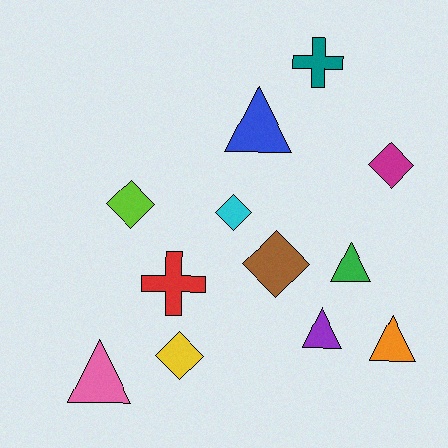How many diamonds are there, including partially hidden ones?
There are 5 diamonds.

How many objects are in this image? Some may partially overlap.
There are 12 objects.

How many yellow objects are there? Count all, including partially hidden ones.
There is 1 yellow object.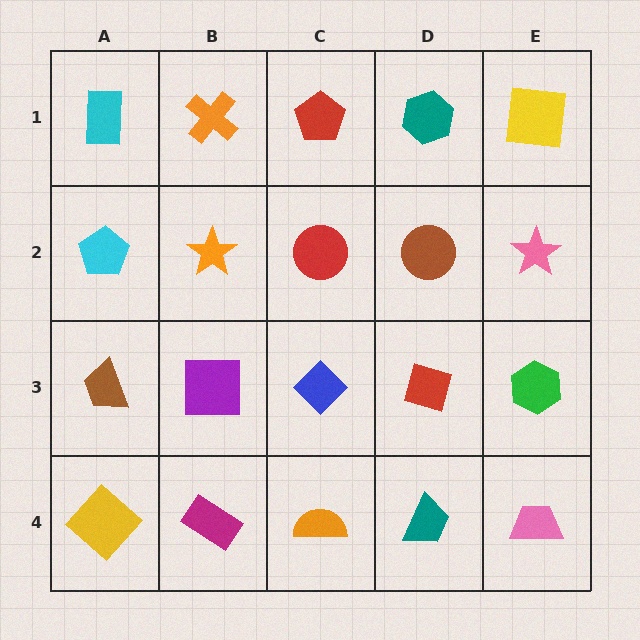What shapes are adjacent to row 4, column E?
A green hexagon (row 3, column E), a teal trapezoid (row 4, column D).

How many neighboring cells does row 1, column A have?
2.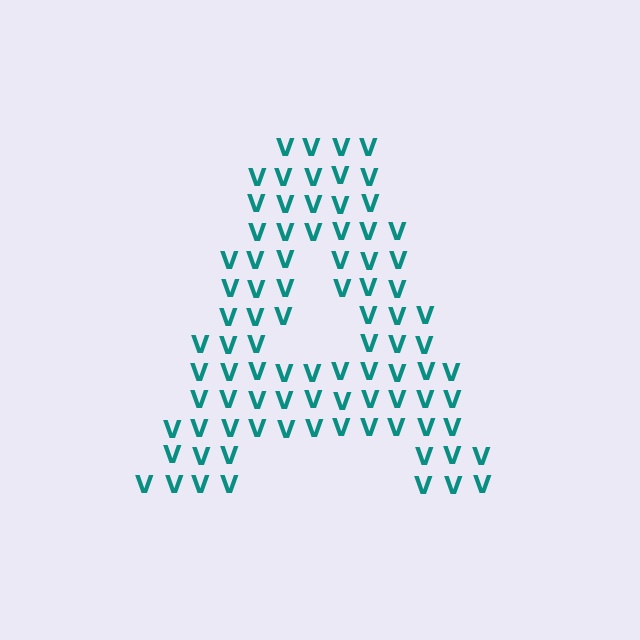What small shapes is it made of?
It is made of small letter V's.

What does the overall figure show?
The overall figure shows the letter A.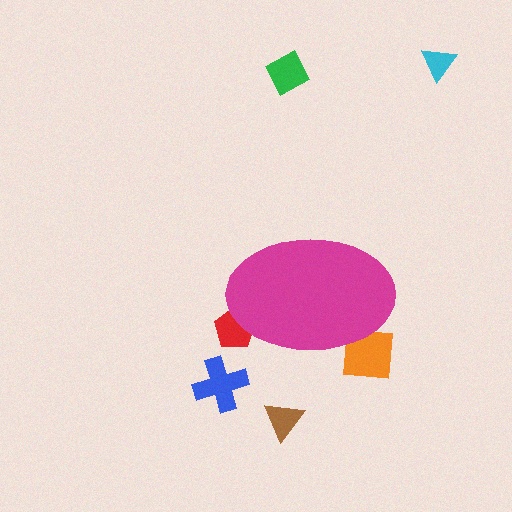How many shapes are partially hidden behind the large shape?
2 shapes are partially hidden.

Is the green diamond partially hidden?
No, the green diamond is fully visible.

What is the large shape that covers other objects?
A magenta ellipse.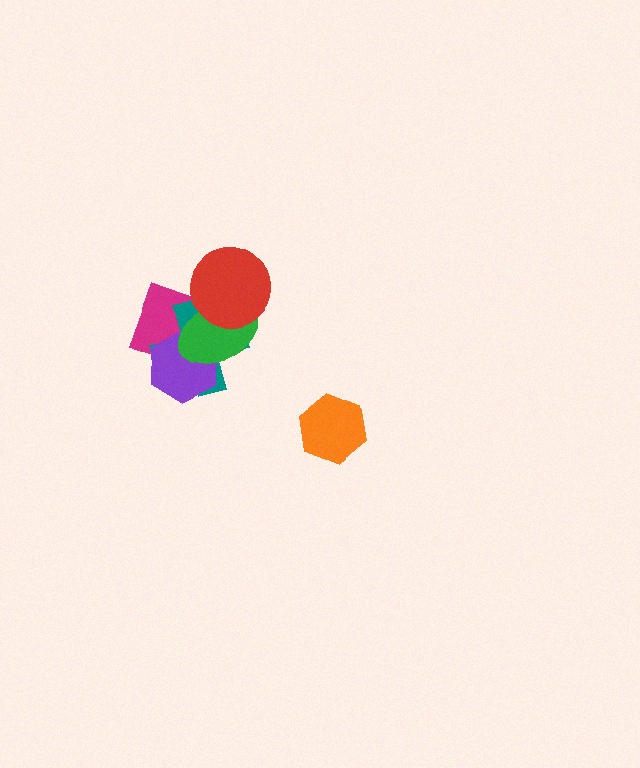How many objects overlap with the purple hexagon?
3 objects overlap with the purple hexagon.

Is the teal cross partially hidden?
Yes, it is partially covered by another shape.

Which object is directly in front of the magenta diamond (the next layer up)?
The teal cross is directly in front of the magenta diamond.